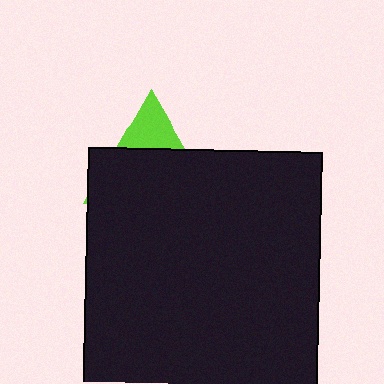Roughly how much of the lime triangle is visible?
A small part of it is visible (roughly 27%).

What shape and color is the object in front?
The object in front is a black rectangle.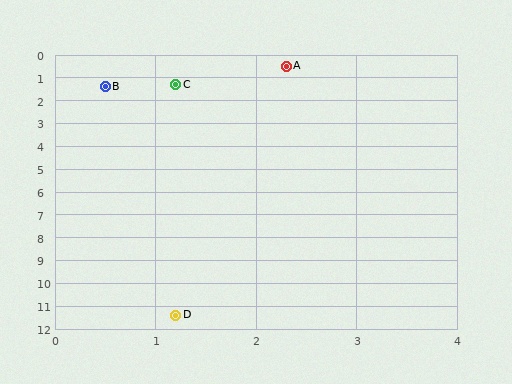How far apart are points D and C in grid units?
Points D and C are about 10.1 grid units apart.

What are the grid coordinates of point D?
Point D is at approximately (1.2, 11.4).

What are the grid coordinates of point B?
Point B is at approximately (0.5, 1.4).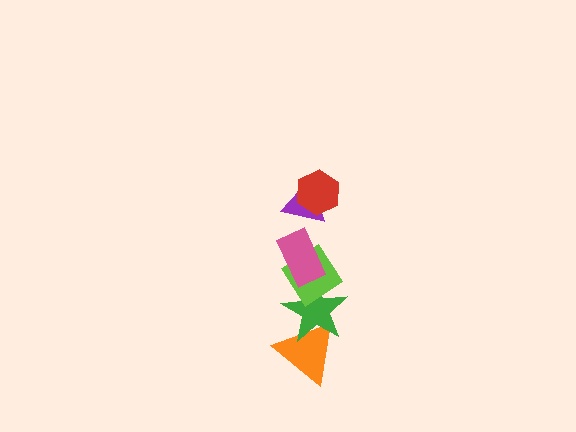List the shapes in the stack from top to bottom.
From top to bottom: the red hexagon, the purple triangle, the pink rectangle, the lime diamond, the green star, the orange triangle.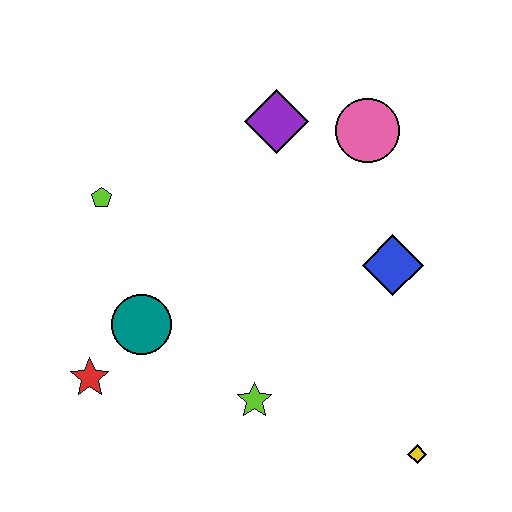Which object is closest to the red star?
The teal circle is closest to the red star.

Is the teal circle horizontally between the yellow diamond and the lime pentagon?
Yes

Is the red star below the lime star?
No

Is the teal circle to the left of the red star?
No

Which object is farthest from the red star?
The pink circle is farthest from the red star.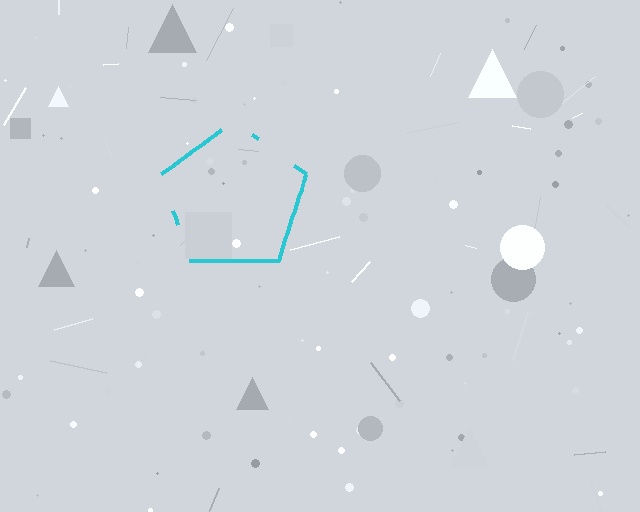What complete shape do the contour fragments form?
The contour fragments form a pentagon.